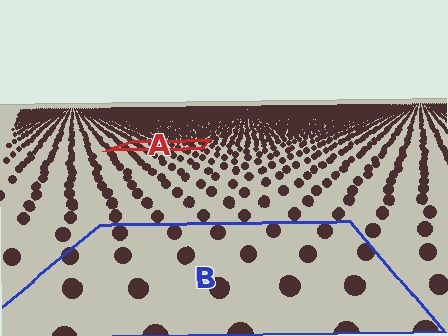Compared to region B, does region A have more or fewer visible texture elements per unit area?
Region A has more texture elements per unit area — they are packed more densely because it is farther away.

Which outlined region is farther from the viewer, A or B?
Region A is farther from the viewer — the texture elements inside it appear smaller and more densely packed.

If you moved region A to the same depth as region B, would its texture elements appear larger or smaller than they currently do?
They would appear larger. At a closer depth, the same texture elements are projected at a bigger on-screen size.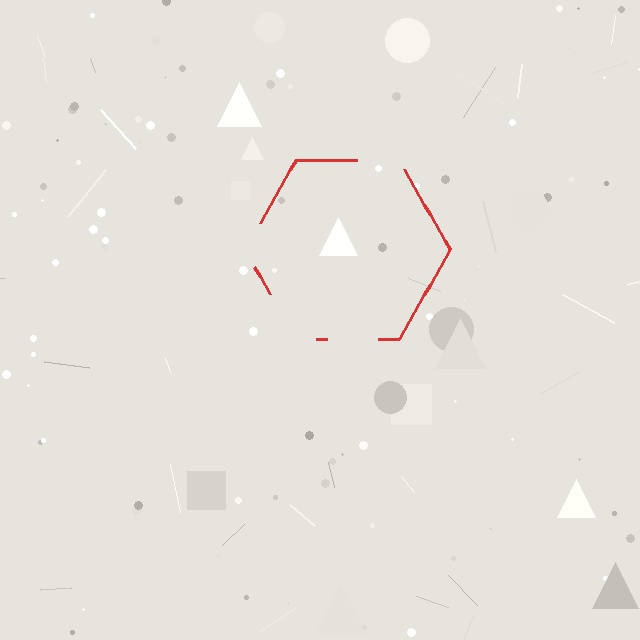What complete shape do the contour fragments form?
The contour fragments form a hexagon.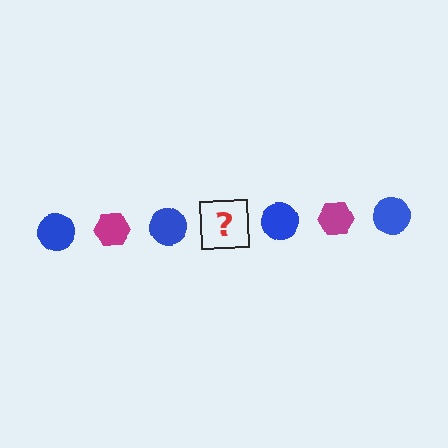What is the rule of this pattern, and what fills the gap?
The rule is that the pattern alternates between blue circle and magenta hexagon. The gap should be filled with a magenta hexagon.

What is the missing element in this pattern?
The missing element is a magenta hexagon.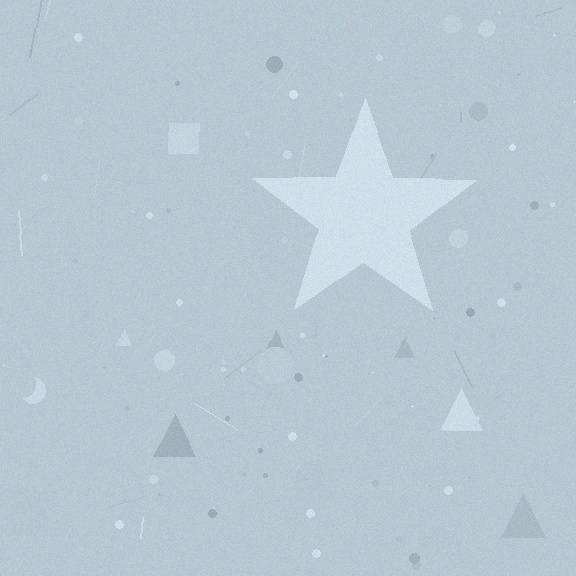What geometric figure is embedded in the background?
A star is embedded in the background.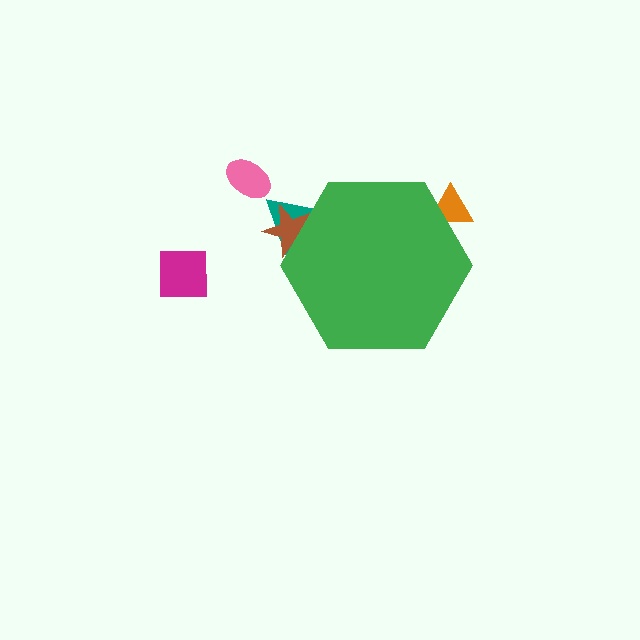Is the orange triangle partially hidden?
Yes, the orange triangle is partially hidden behind the green hexagon.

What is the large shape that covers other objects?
A green hexagon.